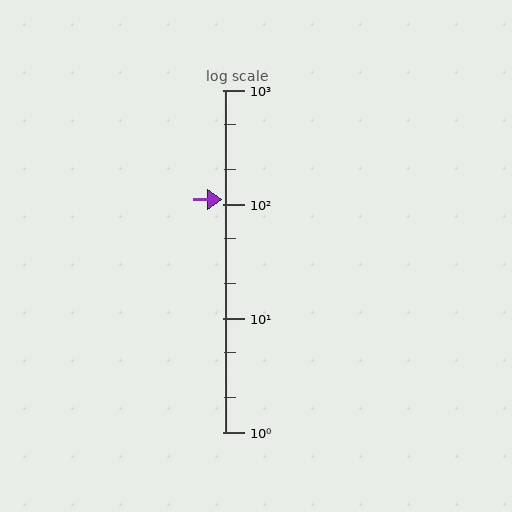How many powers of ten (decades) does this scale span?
The scale spans 3 decades, from 1 to 1000.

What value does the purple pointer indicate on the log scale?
The pointer indicates approximately 110.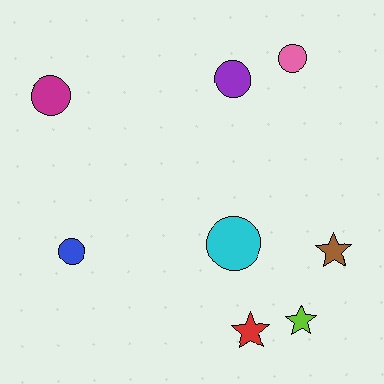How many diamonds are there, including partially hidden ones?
There are no diamonds.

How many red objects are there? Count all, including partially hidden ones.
There is 1 red object.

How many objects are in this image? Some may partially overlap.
There are 8 objects.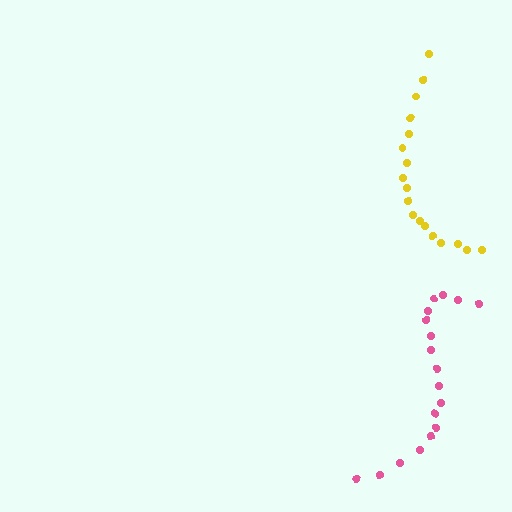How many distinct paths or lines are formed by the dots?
There are 2 distinct paths.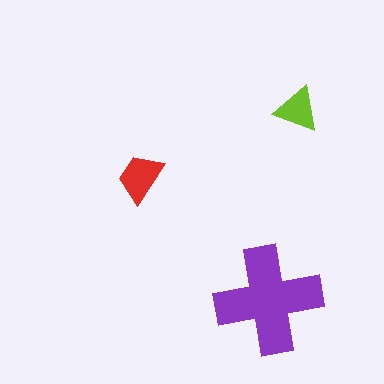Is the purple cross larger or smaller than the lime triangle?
Larger.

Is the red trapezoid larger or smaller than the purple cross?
Smaller.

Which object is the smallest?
The lime triangle.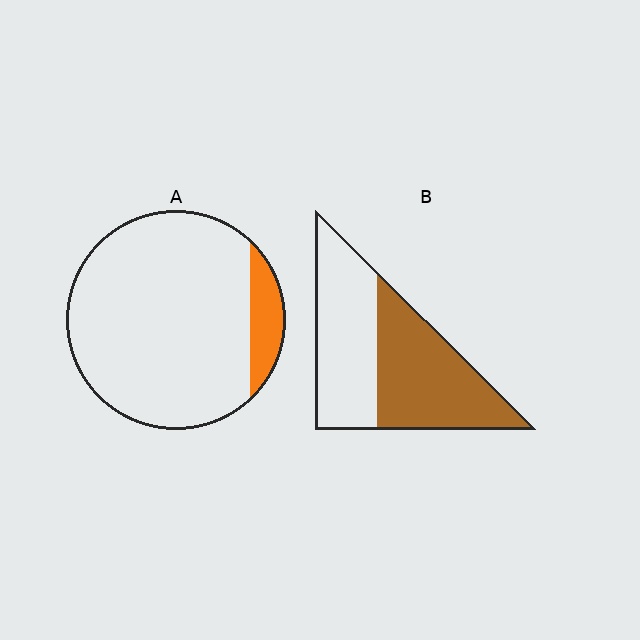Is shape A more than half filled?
No.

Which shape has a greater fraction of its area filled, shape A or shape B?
Shape B.